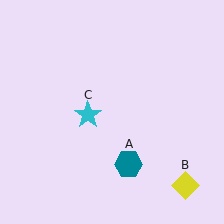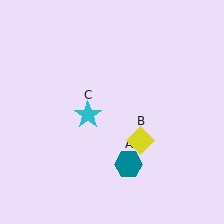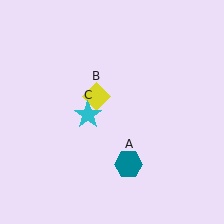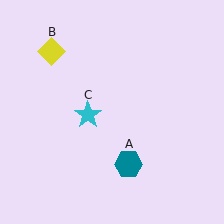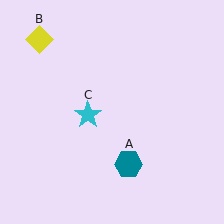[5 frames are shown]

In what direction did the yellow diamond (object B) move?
The yellow diamond (object B) moved up and to the left.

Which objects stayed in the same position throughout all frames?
Teal hexagon (object A) and cyan star (object C) remained stationary.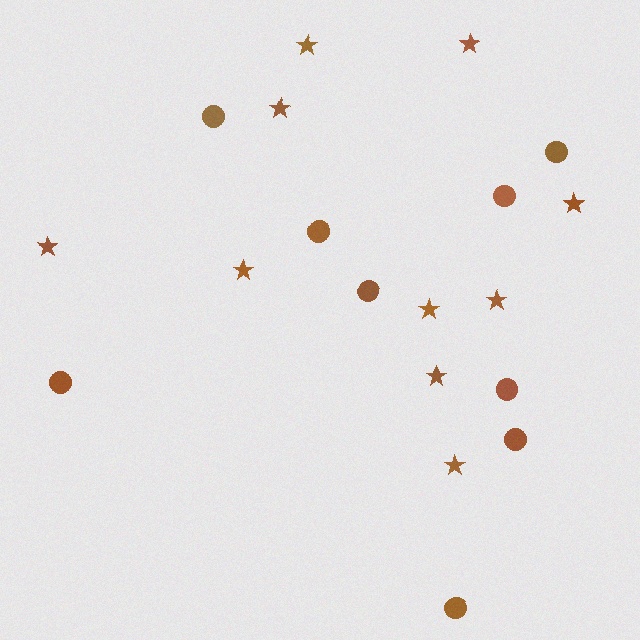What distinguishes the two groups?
There are 2 groups: one group of circles (9) and one group of stars (10).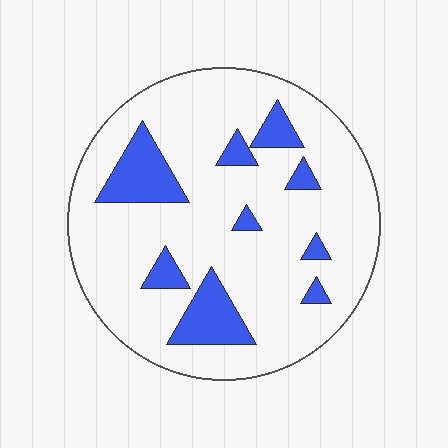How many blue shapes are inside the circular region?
9.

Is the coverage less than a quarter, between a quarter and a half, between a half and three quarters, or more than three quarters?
Less than a quarter.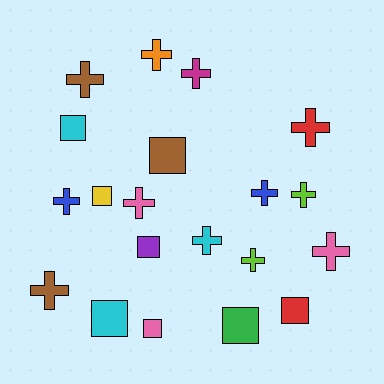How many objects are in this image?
There are 20 objects.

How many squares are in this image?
There are 8 squares.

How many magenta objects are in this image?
There is 1 magenta object.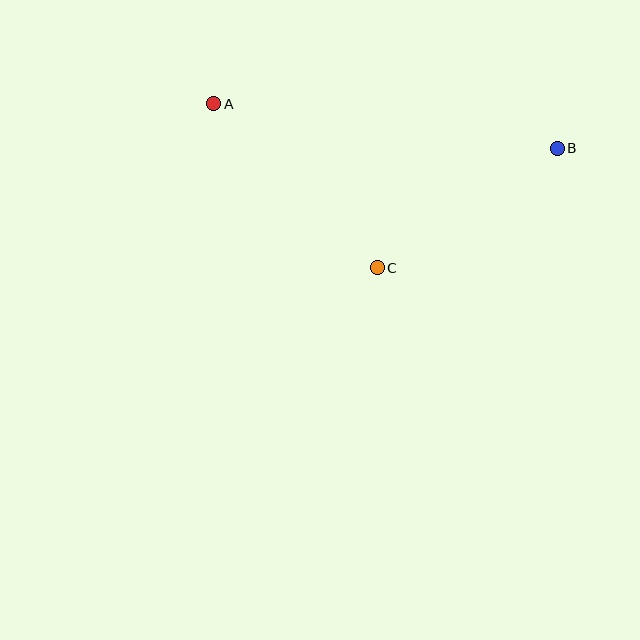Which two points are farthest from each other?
Points A and B are farthest from each other.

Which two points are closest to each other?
Points B and C are closest to each other.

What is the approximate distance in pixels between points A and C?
The distance between A and C is approximately 231 pixels.